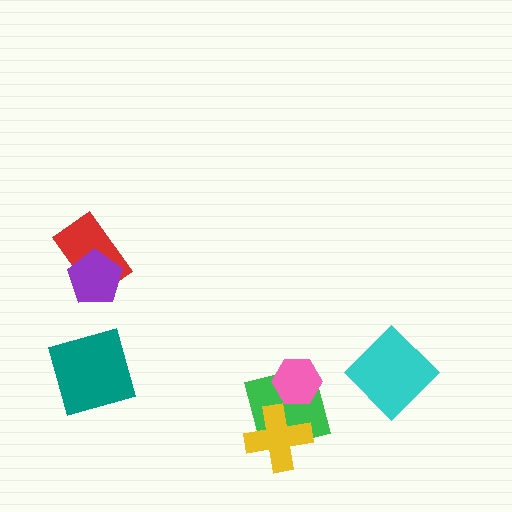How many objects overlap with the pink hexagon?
1 object overlaps with the pink hexagon.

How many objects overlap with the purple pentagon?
1 object overlaps with the purple pentagon.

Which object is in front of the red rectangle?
The purple pentagon is in front of the red rectangle.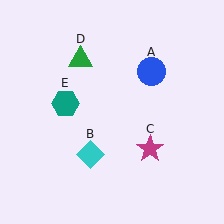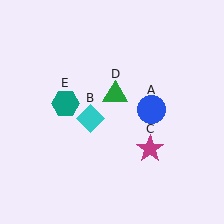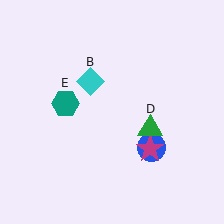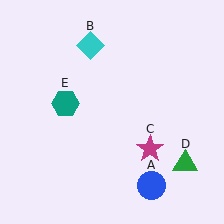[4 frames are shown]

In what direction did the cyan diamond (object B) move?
The cyan diamond (object B) moved up.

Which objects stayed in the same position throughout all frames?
Magenta star (object C) and teal hexagon (object E) remained stationary.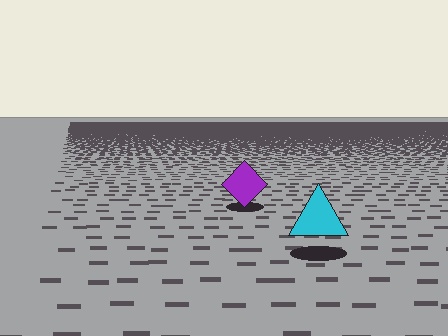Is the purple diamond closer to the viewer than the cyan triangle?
No. The cyan triangle is closer — you can tell from the texture gradient: the ground texture is coarser near it.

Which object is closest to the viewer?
The cyan triangle is closest. The texture marks near it are larger and more spread out.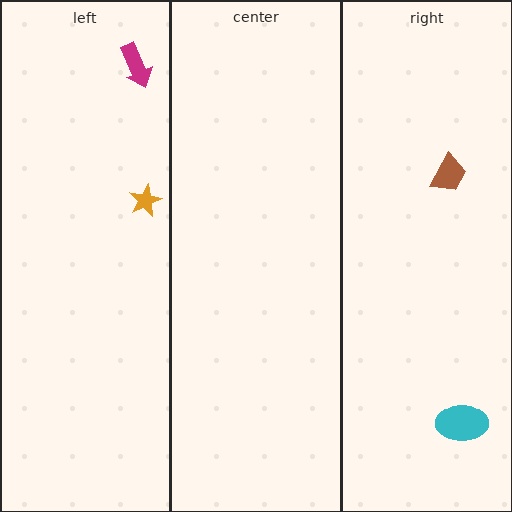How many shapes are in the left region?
2.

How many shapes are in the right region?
2.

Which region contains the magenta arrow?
The left region.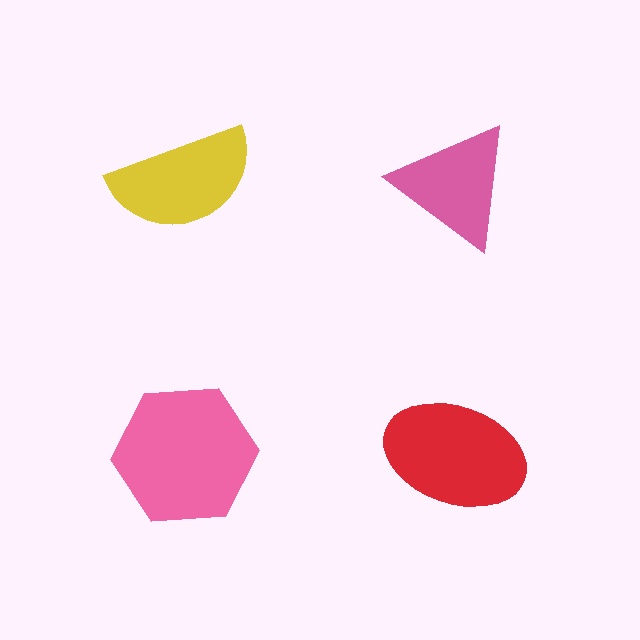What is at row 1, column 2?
A pink triangle.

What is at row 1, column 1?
A yellow semicircle.